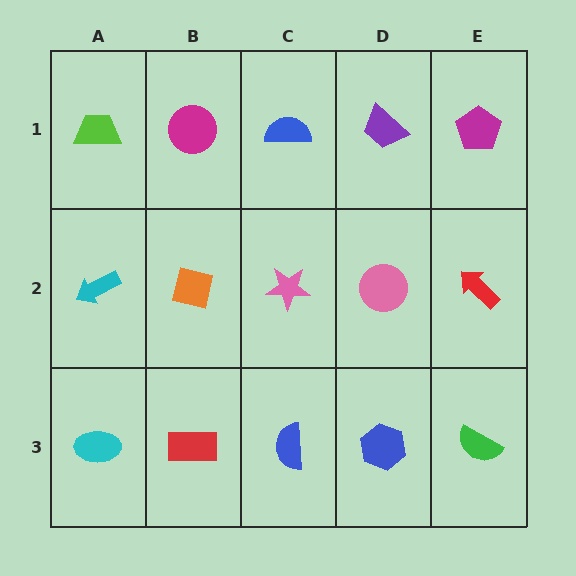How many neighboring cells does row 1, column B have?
3.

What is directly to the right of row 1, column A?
A magenta circle.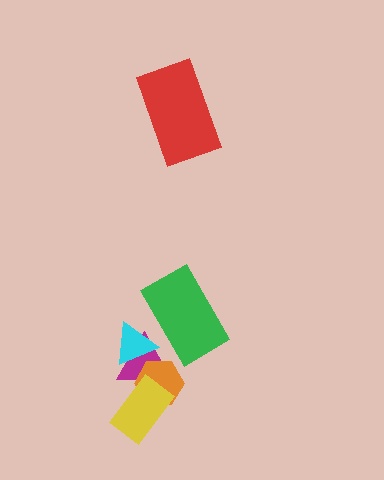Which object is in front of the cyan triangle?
The green rectangle is in front of the cyan triangle.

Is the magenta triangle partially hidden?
Yes, it is partially covered by another shape.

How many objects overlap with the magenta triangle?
4 objects overlap with the magenta triangle.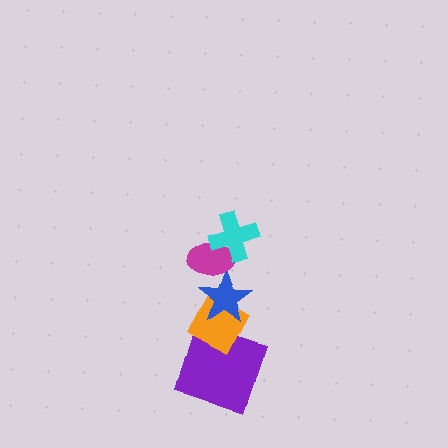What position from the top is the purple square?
The purple square is 5th from the top.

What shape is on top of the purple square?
The orange diamond is on top of the purple square.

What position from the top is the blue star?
The blue star is 3rd from the top.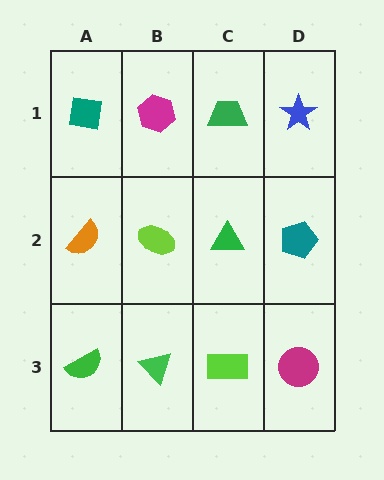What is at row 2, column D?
A teal pentagon.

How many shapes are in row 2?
4 shapes.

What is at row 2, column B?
A lime ellipse.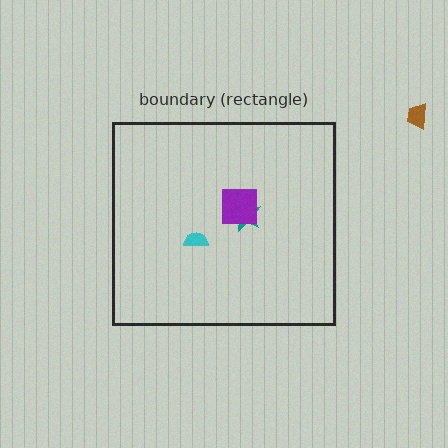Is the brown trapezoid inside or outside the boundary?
Outside.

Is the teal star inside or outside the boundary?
Inside.